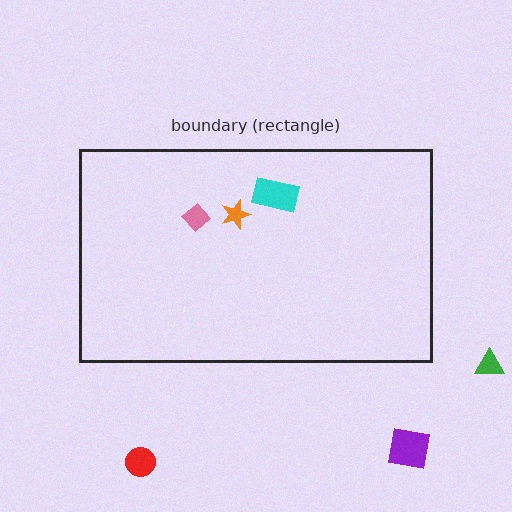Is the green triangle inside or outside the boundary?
Outside.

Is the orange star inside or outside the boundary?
Inside.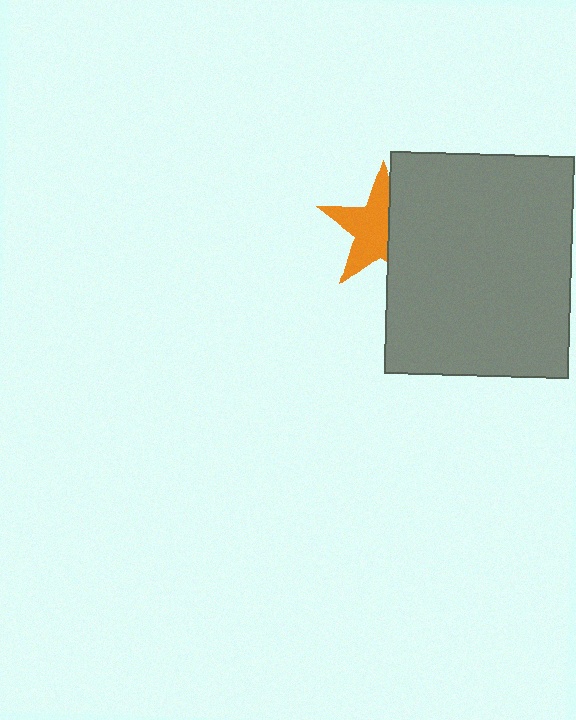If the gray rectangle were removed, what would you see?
You would see the complete orange star.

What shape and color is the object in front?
The object in front is a gray rectangle.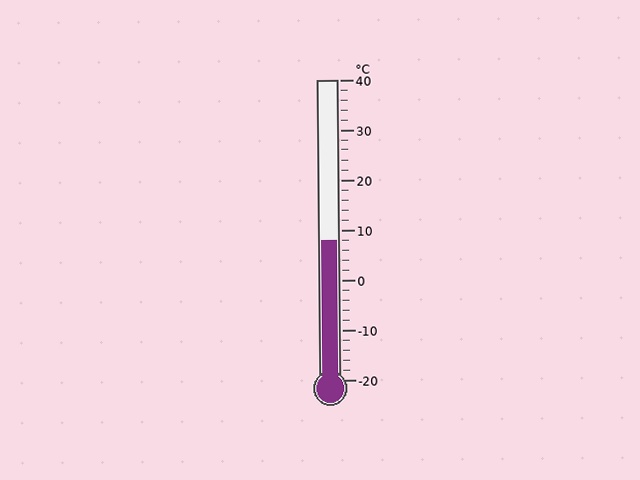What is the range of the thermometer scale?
The thermometer scale ranges from -20°C to 40°C.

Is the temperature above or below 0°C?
The temperature is above 0°C.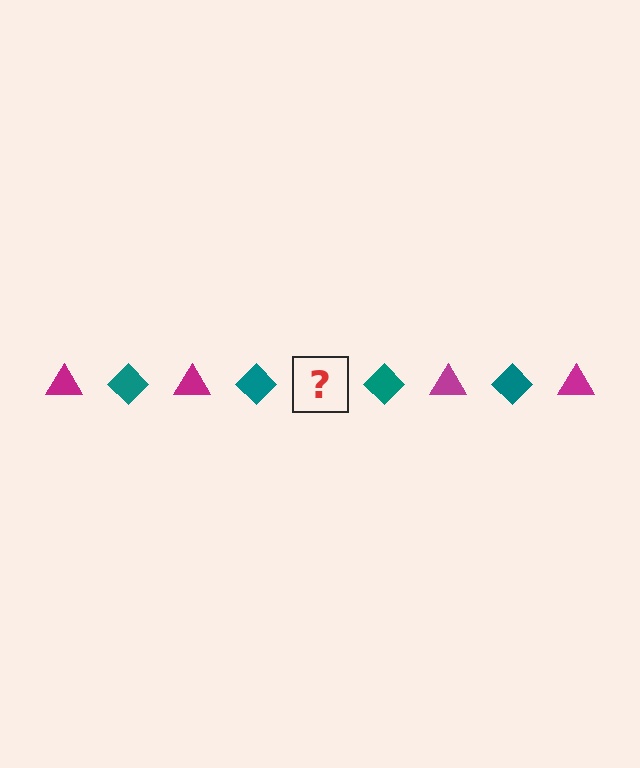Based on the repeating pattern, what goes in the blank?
The blank should be a magenta triangle.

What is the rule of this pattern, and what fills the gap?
The rule is that the pattern alternates between magenta triangle and teal diamond. The gap should be filled with a magenta triangle.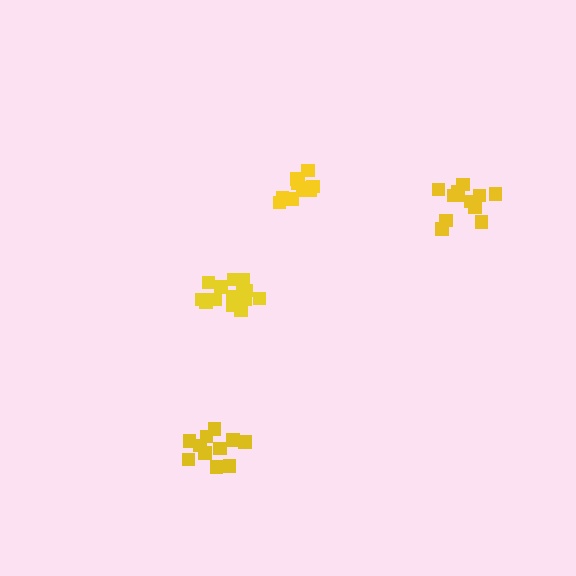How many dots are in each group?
Group 1: 14 dots, Group 2: 15 dots, Group 3: 11 dots, Group 4: 10 dots (50 total).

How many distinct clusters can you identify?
There are 4 distinct clusters.